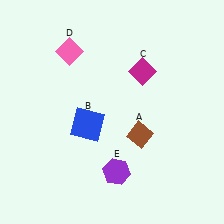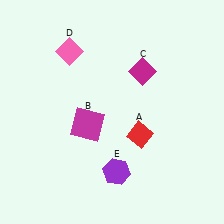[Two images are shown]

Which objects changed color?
A changed from brown to red. B changed from blue to magenta.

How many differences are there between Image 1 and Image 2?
There are 2 differences between the two images.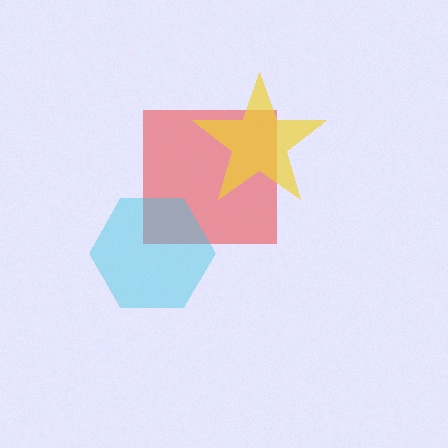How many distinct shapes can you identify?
There are 3 distinct shapes: a red square, a yellow star, a cyan hexagon.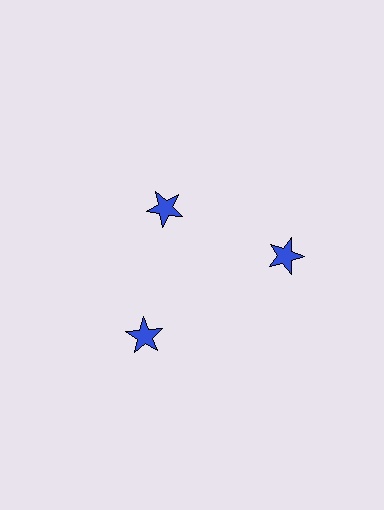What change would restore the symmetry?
The symmetry would be restored by moving it outward, back onto the ring so that all 3 stars sit at equal angles and equal distance from the center.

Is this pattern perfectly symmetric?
No. The 3 blue stars are arranged in a ring, but one element near the 11 o'clock position is pulled inward toward the center, breaking the 3-fold rotational symmetry.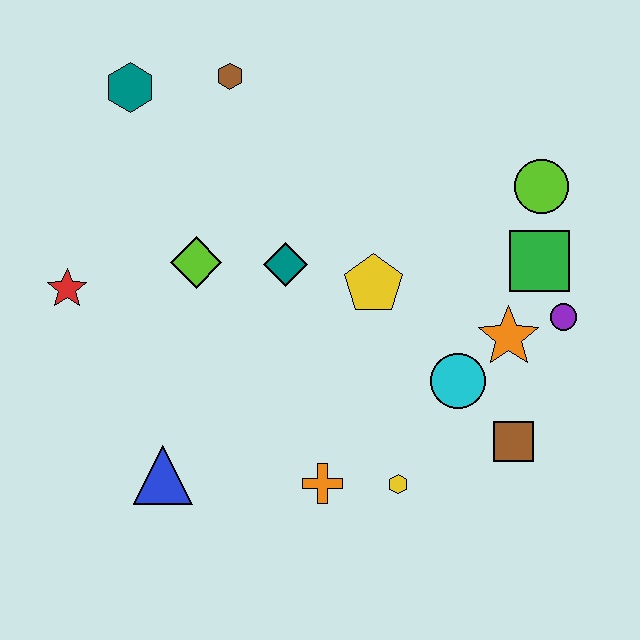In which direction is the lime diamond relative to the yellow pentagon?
The lime diamond is to the left of the yellow pentagon.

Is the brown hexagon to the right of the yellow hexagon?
No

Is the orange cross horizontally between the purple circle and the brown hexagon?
Yes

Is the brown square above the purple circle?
No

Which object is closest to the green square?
The purple circle is closest to the green square.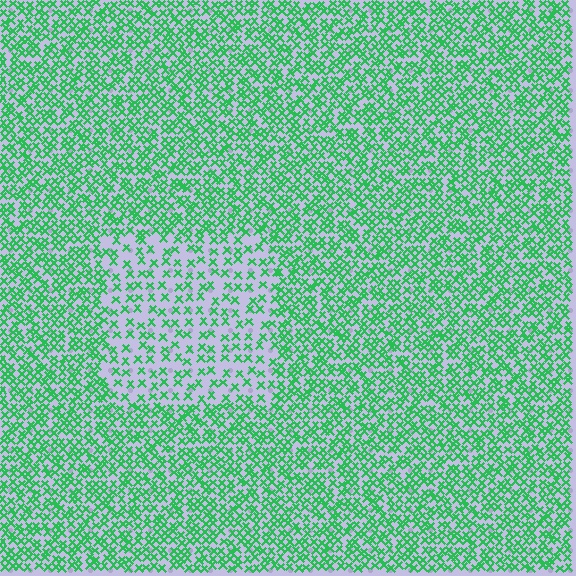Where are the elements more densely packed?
The elements are more densely packed outside the rectangle boundary.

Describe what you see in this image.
The image contains small green elements arranged at two different densities. A rectangle-shaped region is visible where the elements are less densely packed than the surrounding area.